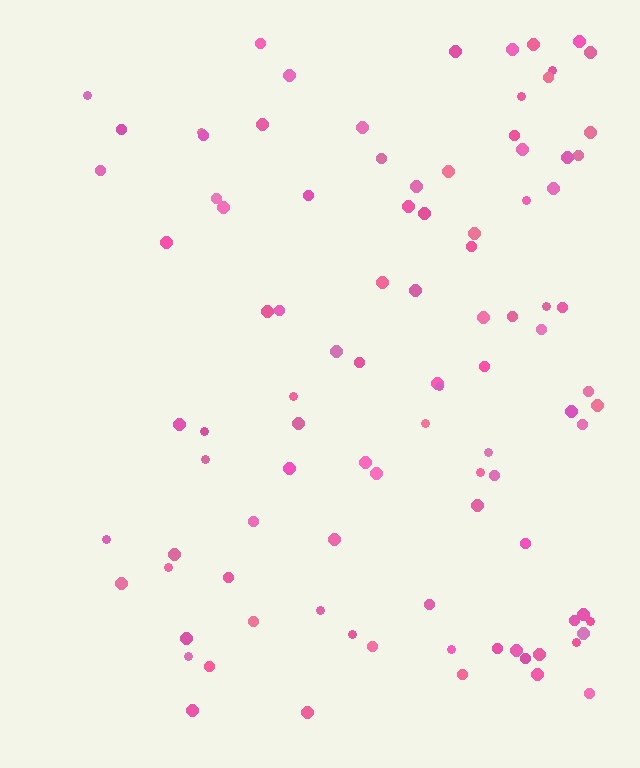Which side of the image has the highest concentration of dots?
The right.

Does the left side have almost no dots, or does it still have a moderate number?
Still a moderate number, just noticeably fewer than the right.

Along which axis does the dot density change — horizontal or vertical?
Horizontal.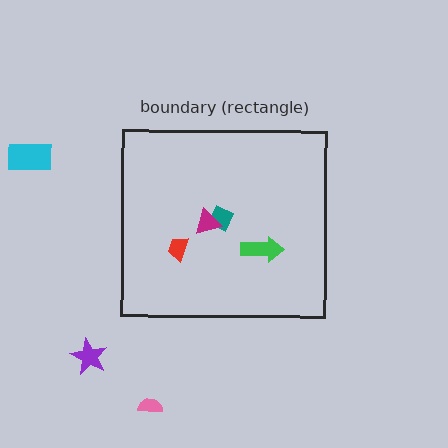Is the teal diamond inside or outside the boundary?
Inside.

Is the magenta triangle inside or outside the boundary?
Inside.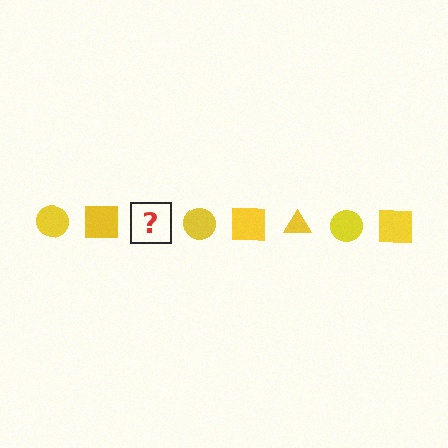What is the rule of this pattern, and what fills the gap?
The rule is that the pattern cycles through circle, square, triangle shapes in yellow. The gap should be filled with a yellow triangle.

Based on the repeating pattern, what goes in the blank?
The blank should be a yellow triangle.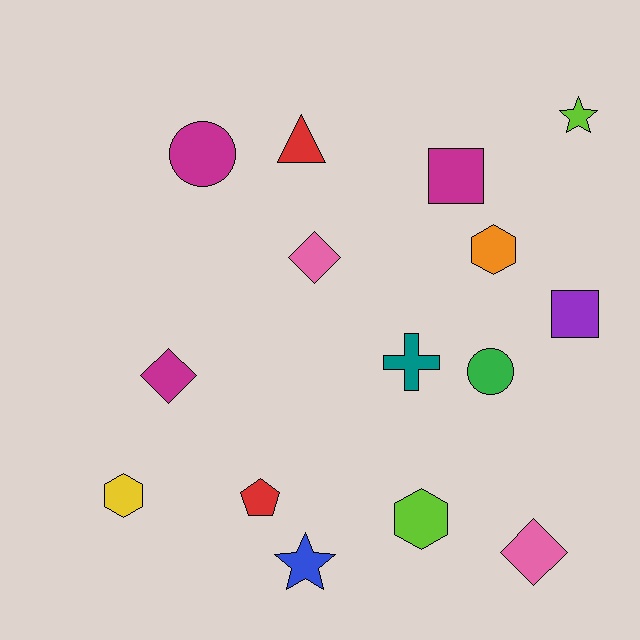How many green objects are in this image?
There is 1 green object.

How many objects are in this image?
There are 15 objects.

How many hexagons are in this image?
There are 3 hexagons.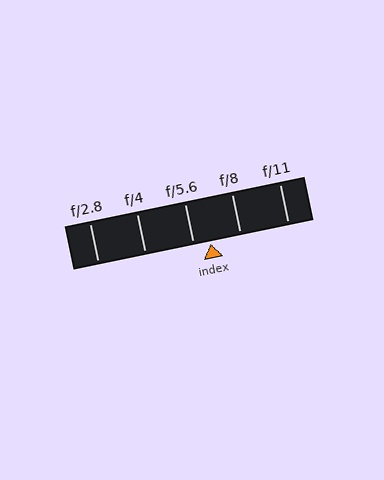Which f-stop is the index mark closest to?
The index mark is closest to f/5.6.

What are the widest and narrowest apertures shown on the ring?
The widest aperture shown is f/2.8 and the narrowest is f/11.